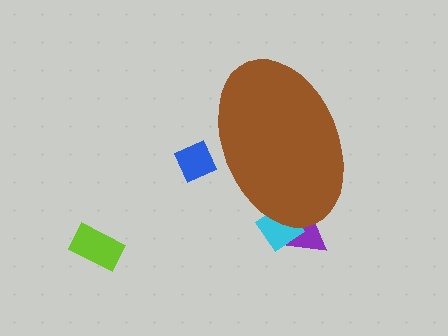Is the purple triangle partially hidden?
Yes, the purple triangle is partially hidden behind the brown ellipse.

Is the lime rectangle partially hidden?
No, the lime rectangle is fully visible.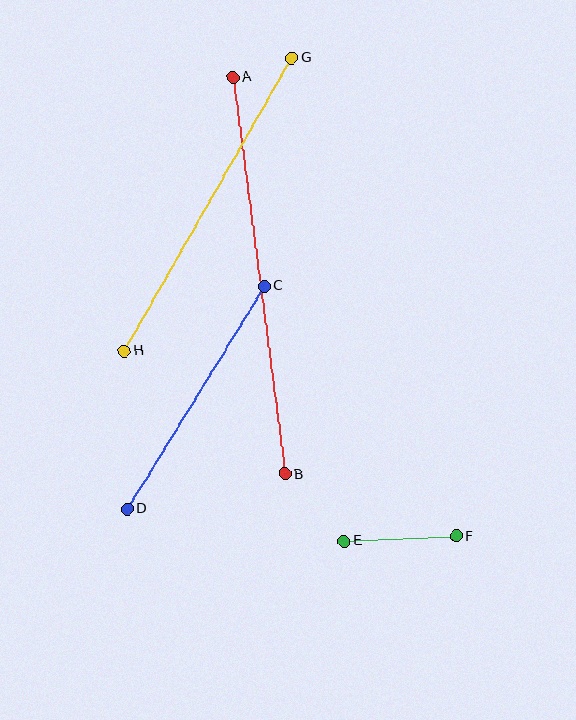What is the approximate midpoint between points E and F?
The midpoint is at approximately (400, 539) pixels.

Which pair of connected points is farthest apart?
Points A and B are farthest apart.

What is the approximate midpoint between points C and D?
The midpoint is at approximately (196, 398) pixels.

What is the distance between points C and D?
The distance is approximately 262 pixels.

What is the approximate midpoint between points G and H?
The midpoint is at approximately (208, 204) pixels.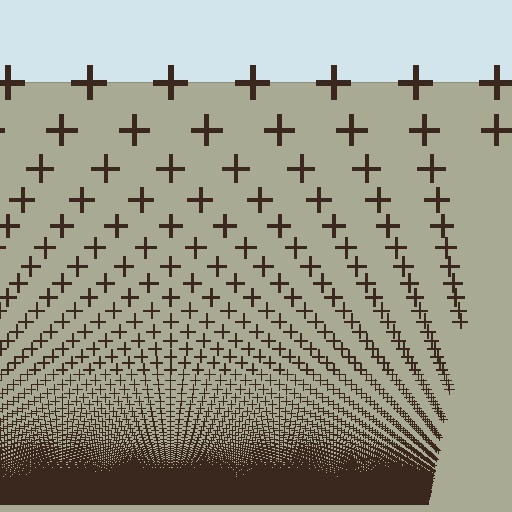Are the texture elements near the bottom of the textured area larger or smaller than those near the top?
Smaller. The gradient is inverted — elements near the bottom are smaller and denser.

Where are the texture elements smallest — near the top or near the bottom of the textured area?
Near the bottom.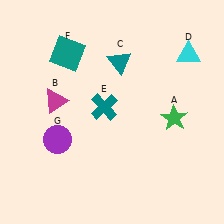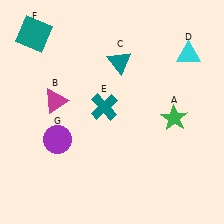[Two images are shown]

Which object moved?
The teal square (F) moved left.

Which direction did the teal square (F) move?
The teal square (F) moved left.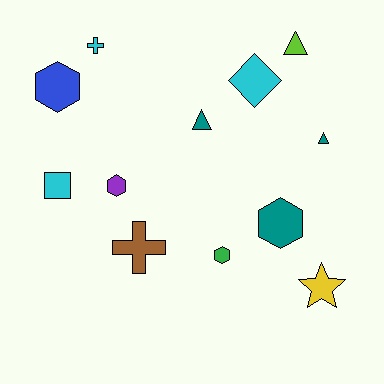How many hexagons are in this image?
There are 4 hexagons.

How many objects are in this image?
There are 12 objects.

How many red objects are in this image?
There are no red objects.